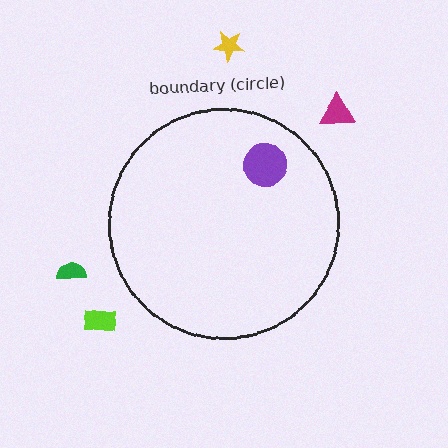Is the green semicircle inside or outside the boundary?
Outside.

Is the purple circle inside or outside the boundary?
Inside.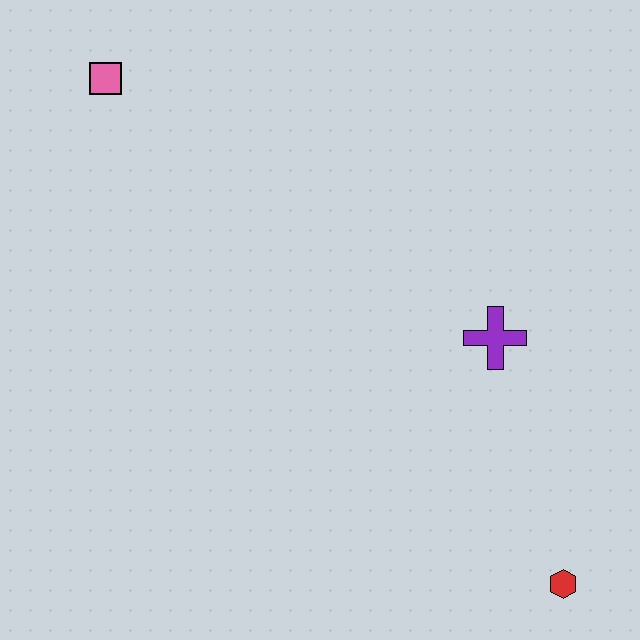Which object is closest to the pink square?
The purple cross is closest to the pink square.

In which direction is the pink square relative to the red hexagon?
The pink square is above the red hexagon.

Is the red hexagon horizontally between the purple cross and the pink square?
No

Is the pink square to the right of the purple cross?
No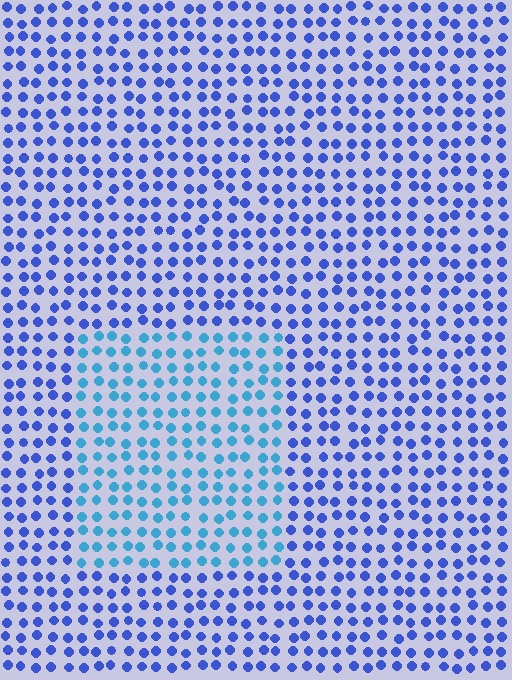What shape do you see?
I see a rectangle.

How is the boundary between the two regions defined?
The boundary is defined purely by a slight shift in hue (about 33 degrees). Spacing, size, and orientation are identical on both sides.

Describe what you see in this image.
The image is filled with small blue elements in a uniform arrangement. A rectangle-shaped region is visible where the elements are tinted to a slightly different hue, forming a subtle color boundary.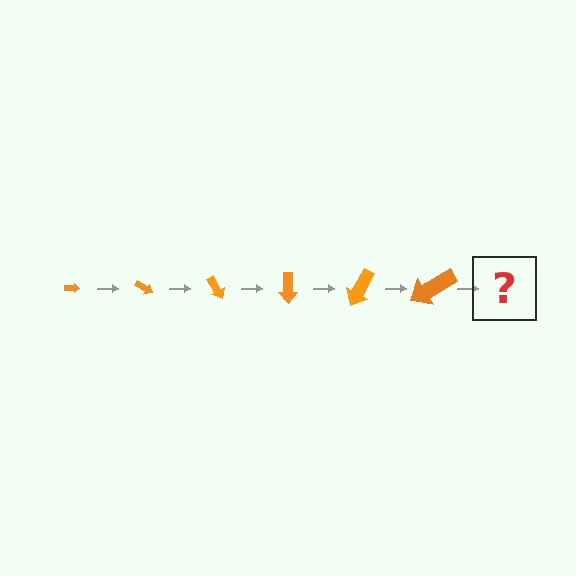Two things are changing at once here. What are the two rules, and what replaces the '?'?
The two rules are that the arrow grows larger each step and it rotates 30 degrees each step. The '?' should be an arrow, larger than the previous one and rotated 180 degrees from the start.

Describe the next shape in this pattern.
It should be an arrow, larger than the previous one and rotated 180 degrees from the start.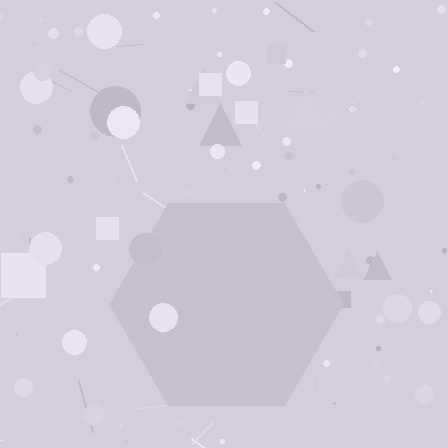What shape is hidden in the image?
A hexagon is hidden in the image.